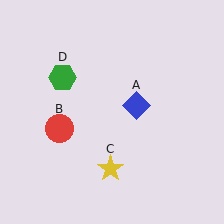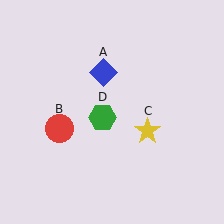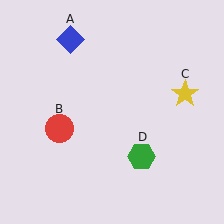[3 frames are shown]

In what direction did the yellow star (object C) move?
The yellow star (object C) moved up and to the right.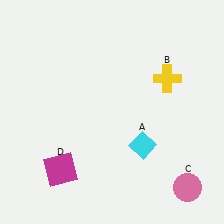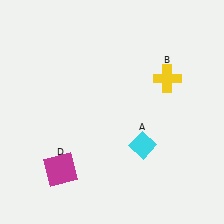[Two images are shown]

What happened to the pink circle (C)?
The pink circle (C) was removed in Image 2. It was in the bottom-right area of Image 1.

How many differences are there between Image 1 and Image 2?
There is 1 difference between the two images.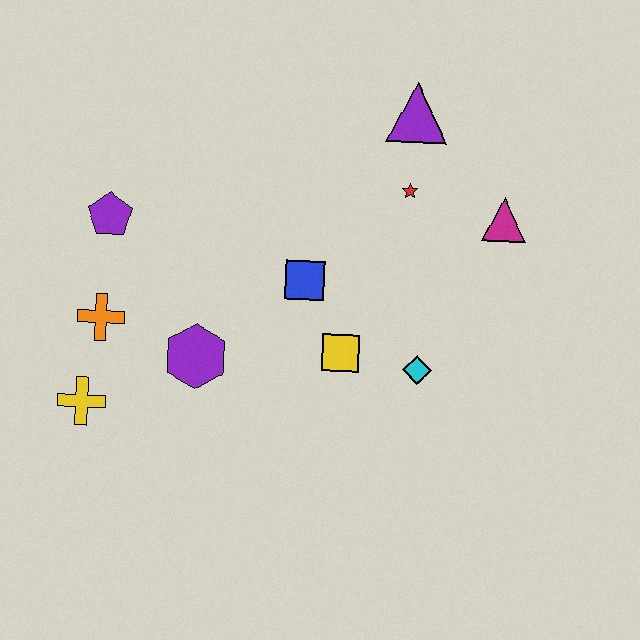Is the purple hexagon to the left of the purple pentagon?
No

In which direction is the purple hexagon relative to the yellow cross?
The purple hexagon is to the right of the yellow cross.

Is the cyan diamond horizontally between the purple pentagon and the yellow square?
No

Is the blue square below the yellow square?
No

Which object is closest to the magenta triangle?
The red star is closest to the magenta triangle.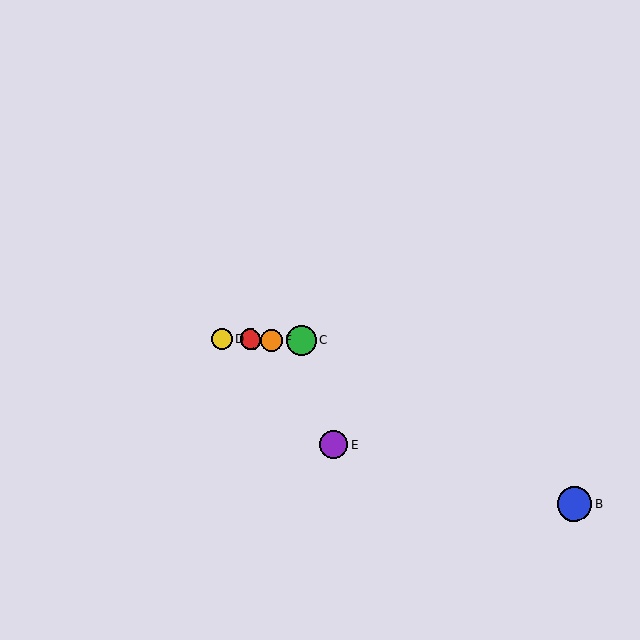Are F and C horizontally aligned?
Yes, both are at y≈340.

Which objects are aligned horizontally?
Objects A, C, D, F are aligned horizontally.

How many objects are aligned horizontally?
4 objects (A, C, D, F) are aligned horizontally.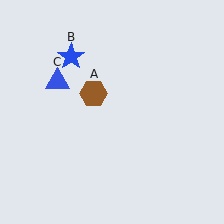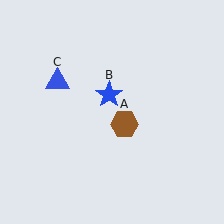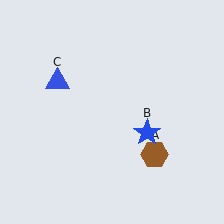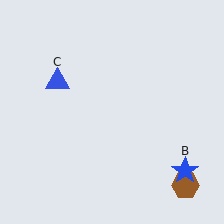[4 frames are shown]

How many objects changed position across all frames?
2 objects changed position: brown hexagon (object A), blue star (object B).